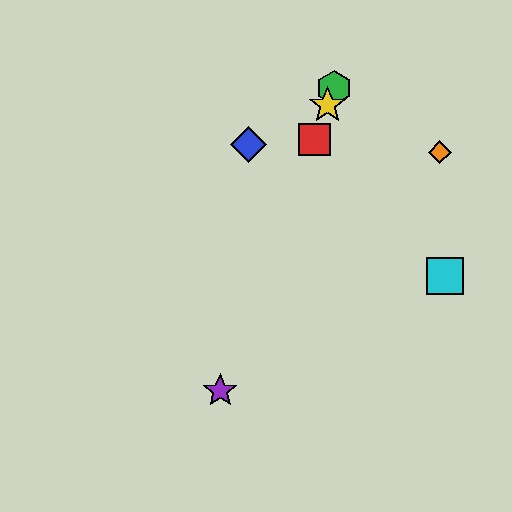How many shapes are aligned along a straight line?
4 shapes (the red square, the green hexagon, the yellow star, the purple star) are aligned along a straight line.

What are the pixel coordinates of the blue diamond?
The blue diamond is at (248, 145).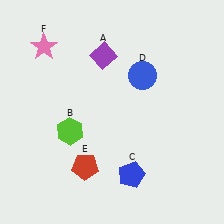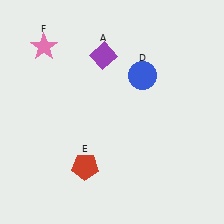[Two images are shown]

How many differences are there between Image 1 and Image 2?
There are 2 differences between the two images.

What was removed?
The blue pentagon (C), the lime hexagon (B) were removed in Image 2.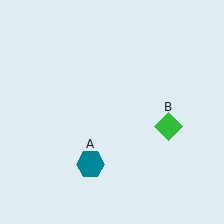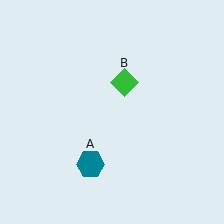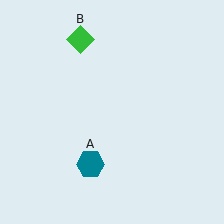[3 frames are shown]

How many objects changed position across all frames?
1 object changed position: green diamond (object B).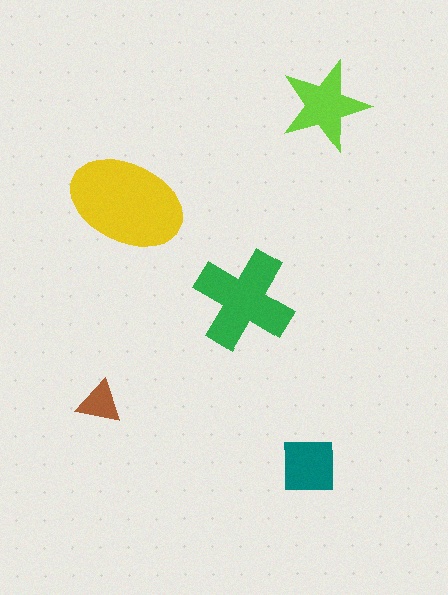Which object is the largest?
The yellow ellipse.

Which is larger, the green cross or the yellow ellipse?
The yellow ellipse.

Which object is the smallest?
The brown triangle.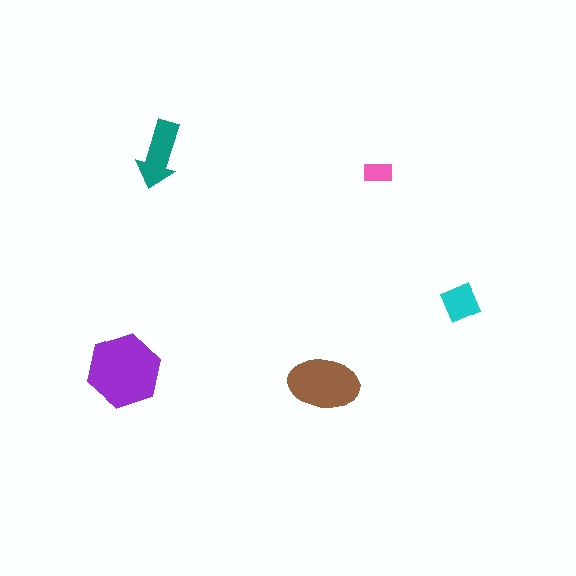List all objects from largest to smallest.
The purple hexagon, the brown ellipse, the teal arrow, the cyan diamond, the pink rectangle.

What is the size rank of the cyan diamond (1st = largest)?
4th.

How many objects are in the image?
There are 5 objects in the image.